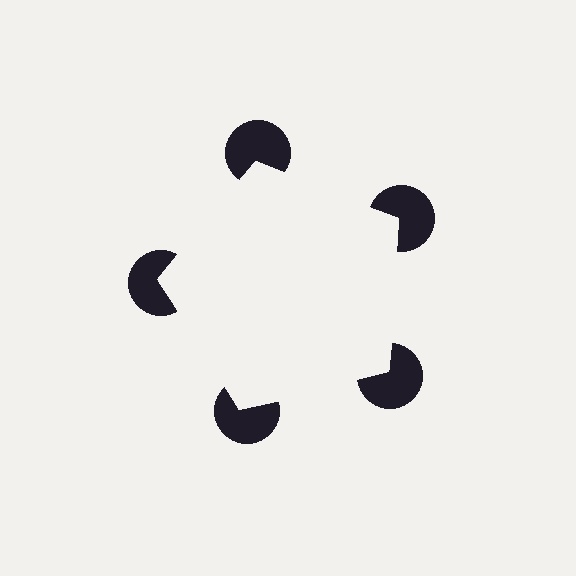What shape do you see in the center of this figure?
An illusory pentagon — its edges are inferred from the aligned wedge cuts in the pac-man discs, not physically drawn.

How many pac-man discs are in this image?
There are 5 — one at each vertex of the illusory pentagon.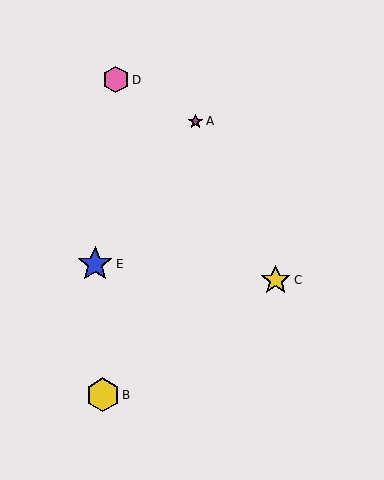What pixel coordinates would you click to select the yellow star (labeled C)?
Click at (276, 280) to select the yellow star C.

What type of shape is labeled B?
Shape B is a yellow hexagon.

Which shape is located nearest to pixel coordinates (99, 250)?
The blue star (labeled E) at (95, 264) is nearest to that location.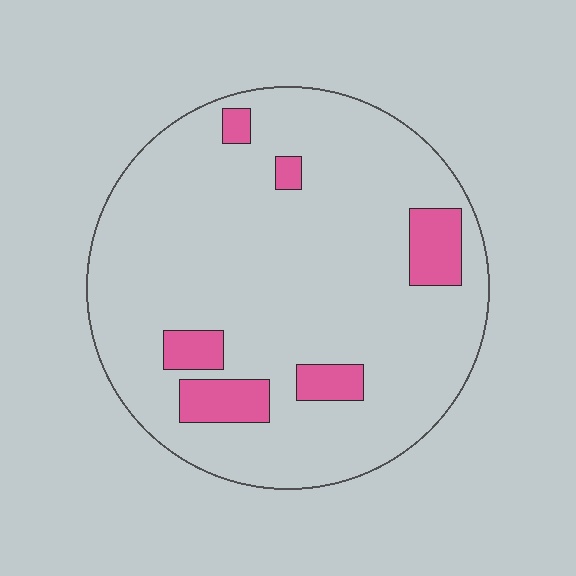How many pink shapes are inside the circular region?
6.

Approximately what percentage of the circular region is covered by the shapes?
Approximately 10%.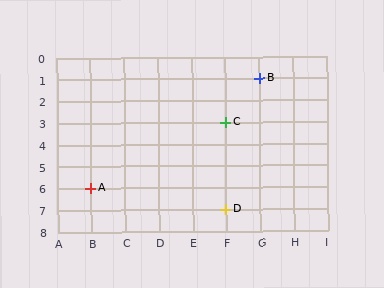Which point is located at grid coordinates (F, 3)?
Point C is at (F, 3).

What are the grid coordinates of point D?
Point D is at grid coordinates (F, 7).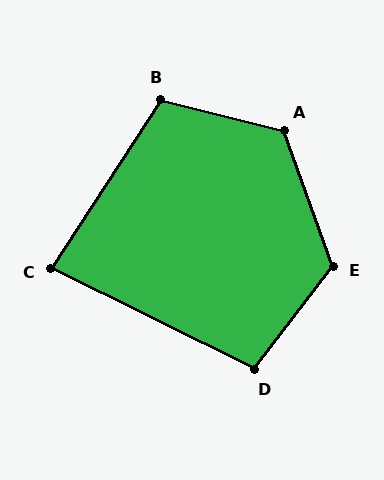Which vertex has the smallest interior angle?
C, at approximately 83 degrees.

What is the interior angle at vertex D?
Approximately 101 degrees (obtuse).